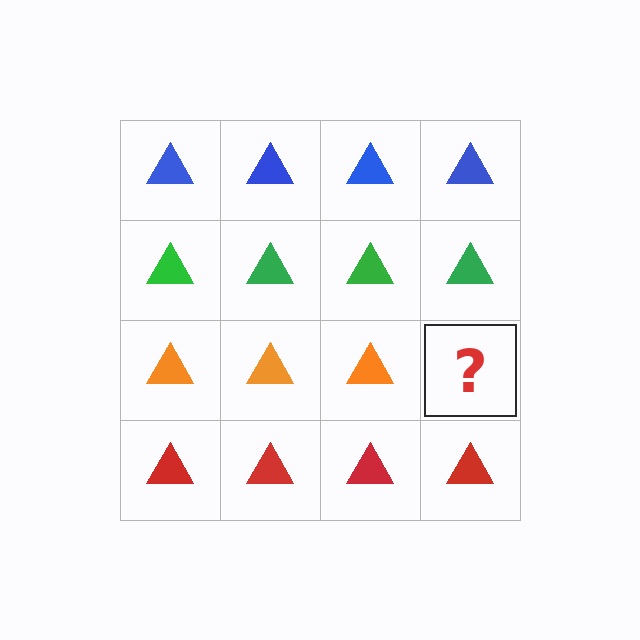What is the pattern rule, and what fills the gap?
The rule is that each row has a consistent color. The gap should be filled with an orange triangle.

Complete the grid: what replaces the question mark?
The question mark should be replaced with an orange triangle.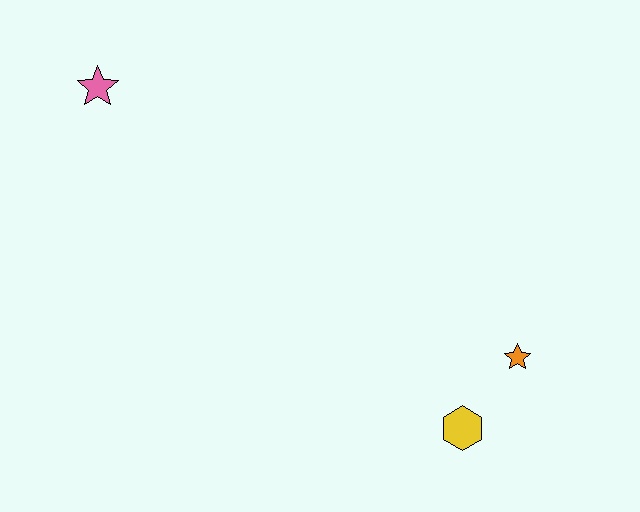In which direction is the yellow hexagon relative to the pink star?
The yellow hexagon is to the right of the pink star.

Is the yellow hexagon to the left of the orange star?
Yes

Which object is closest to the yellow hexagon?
The orange star is closest to the yellow hexagon.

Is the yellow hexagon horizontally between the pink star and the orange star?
Yes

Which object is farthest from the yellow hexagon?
The pink star is farthest from the yellow hexagon.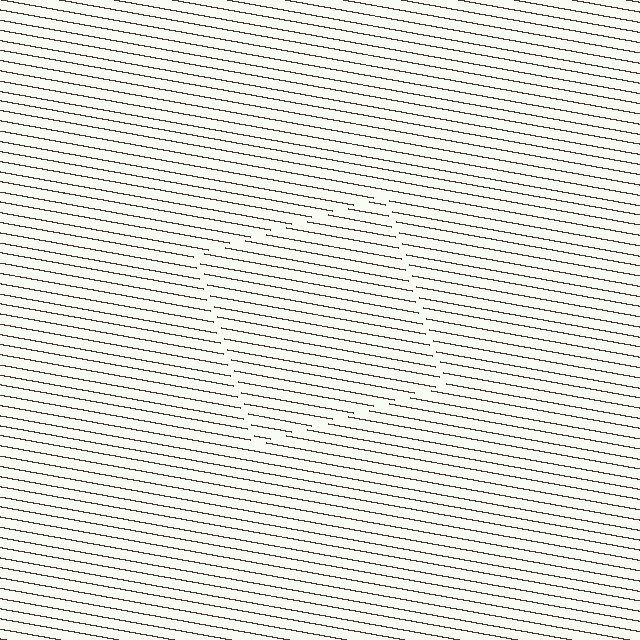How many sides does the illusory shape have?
4 sides — the line-ends trace a square.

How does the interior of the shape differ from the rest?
The interior of the shape contains the same grating, shifted by half a period — the contour is defined by the phase discontinuity where line-ends from the inner and outer gratings abut.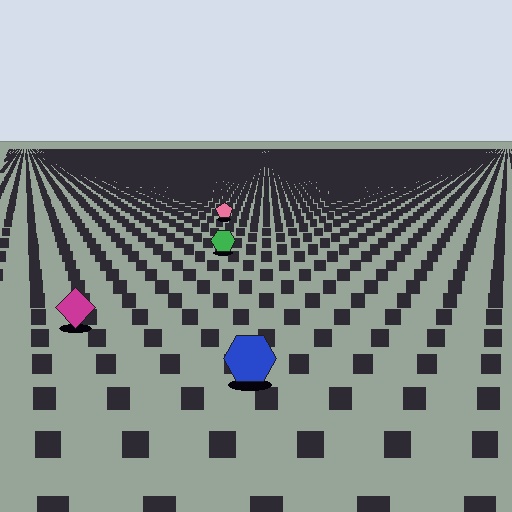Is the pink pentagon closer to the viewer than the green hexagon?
No. The green hexagon is closer — you can tell from the texture gradient: the ground texture is coarser near it.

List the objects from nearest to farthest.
From nearest to farthest: the blue hexagon, the magenta diamond, the green hexagon, the pink pentagon.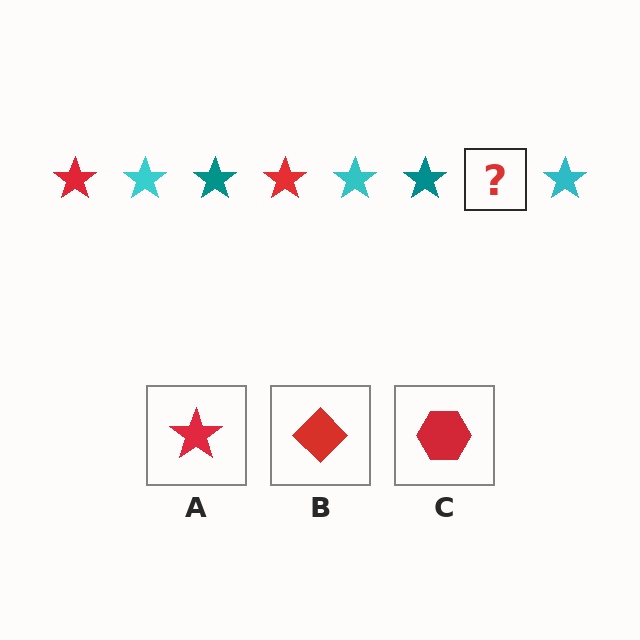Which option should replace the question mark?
Option A.